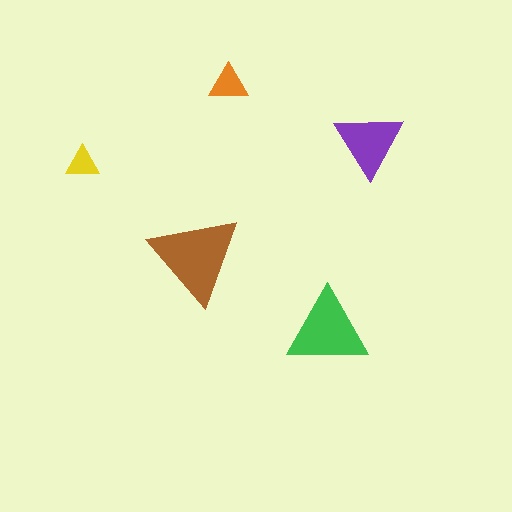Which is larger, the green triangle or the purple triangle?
The green one.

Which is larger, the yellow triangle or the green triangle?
The green one.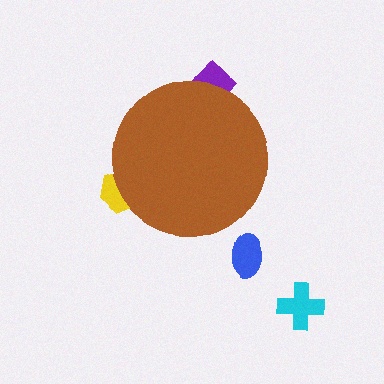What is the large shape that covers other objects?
A brown circle.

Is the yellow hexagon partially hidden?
Yes, the yellow hexagon is partially hidden behind the brown circle.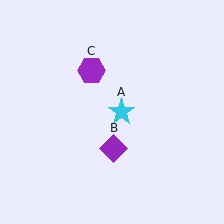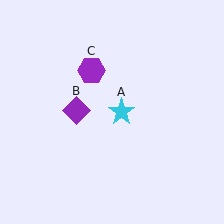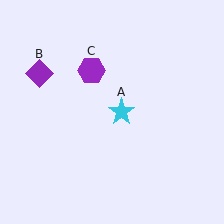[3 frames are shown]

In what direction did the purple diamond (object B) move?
The purple diamond (object B) moved up and to the left.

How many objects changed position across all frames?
1 object changed position: purple diamond (object B).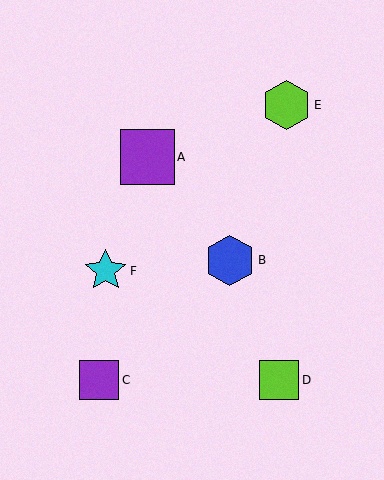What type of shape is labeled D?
Shape D is a lime square.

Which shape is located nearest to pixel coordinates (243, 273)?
The blue hexagon (labeled B) at (230, 260) is nearest to that location.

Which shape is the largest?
The purple square (labeled A) is the largest.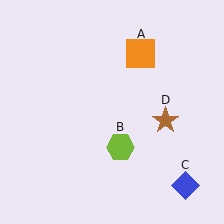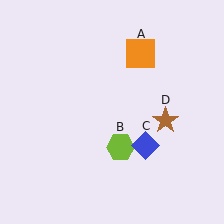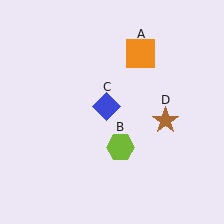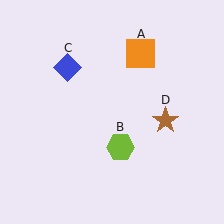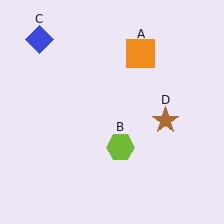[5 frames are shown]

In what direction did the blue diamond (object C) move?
The blue diamond (object C) moved up and to the left.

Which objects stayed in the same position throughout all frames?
Orange square (object A) and lime hexagon (object B) and brown star (object D) remained stationary.